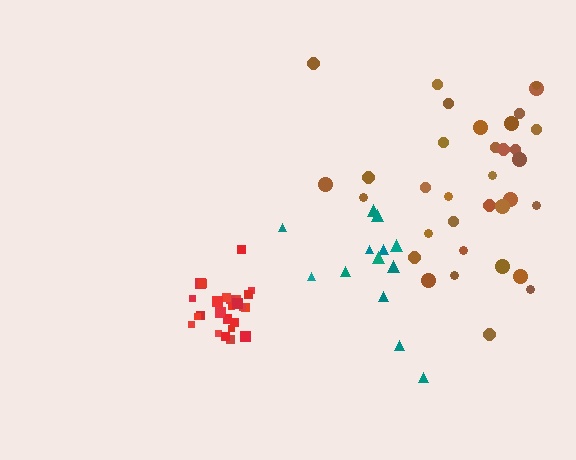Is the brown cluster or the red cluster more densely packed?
Red.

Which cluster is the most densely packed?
Red.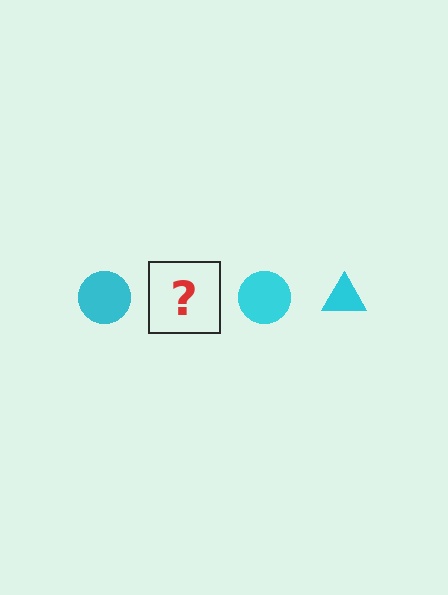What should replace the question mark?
The question mark should be replaced with a cyan triangle.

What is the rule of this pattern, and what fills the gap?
The rule is that the pattern cycles through circle, triangle shapes in cyan. The gap should be filled with a cyan triangle.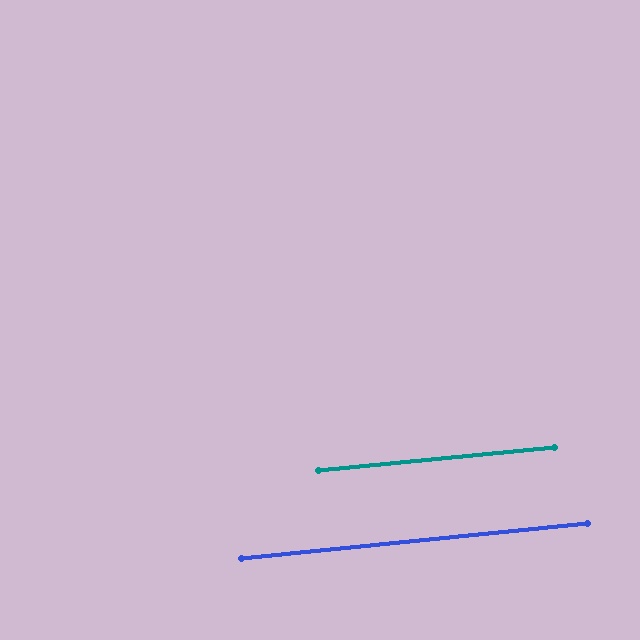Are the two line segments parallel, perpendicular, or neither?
Parallel — their directions differ by only 0.1°.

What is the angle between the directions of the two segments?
Approximately 0 degrees.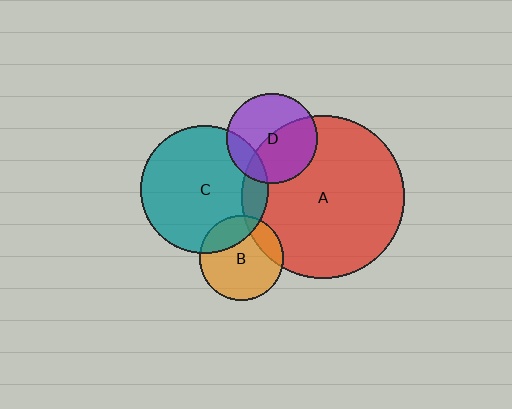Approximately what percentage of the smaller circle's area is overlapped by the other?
Approximately 10%.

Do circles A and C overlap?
Yes.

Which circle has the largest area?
Circle A (red).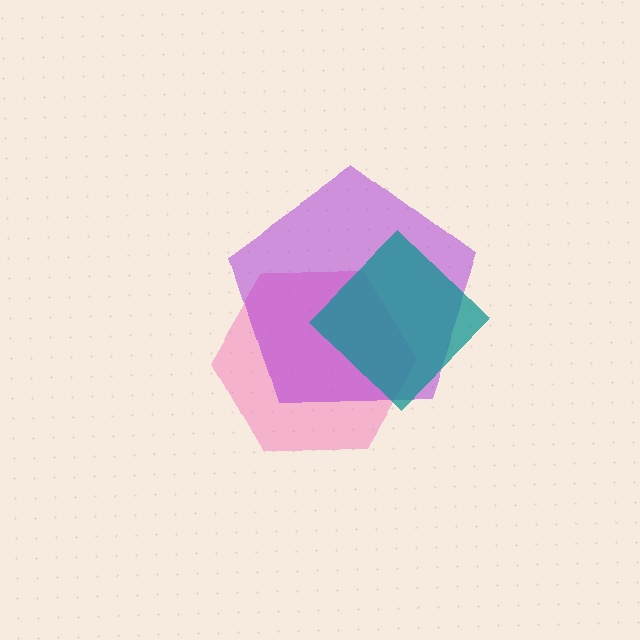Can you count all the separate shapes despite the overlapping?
Yes, there are 3 separate shapes.